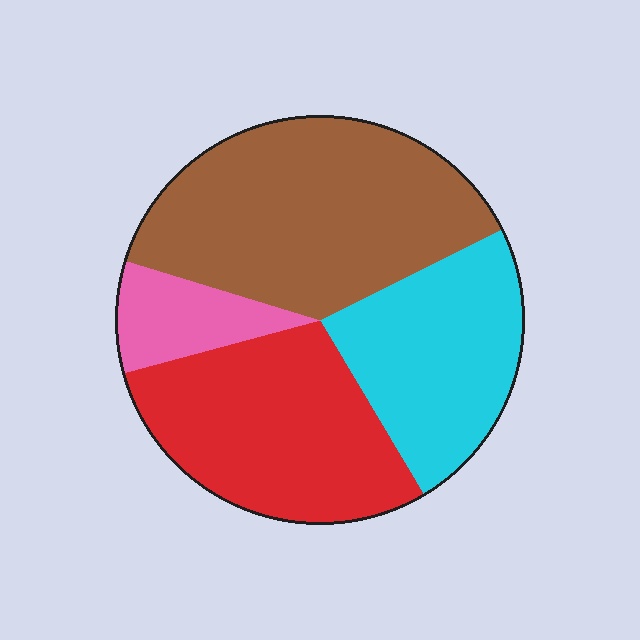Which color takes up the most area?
Brown, at roughly 40%.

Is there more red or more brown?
Brown.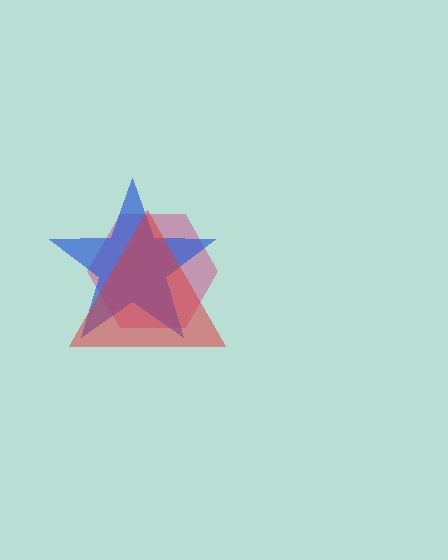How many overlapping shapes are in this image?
There are 3 overlapping shapes in the image.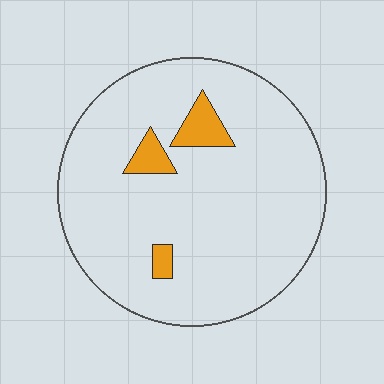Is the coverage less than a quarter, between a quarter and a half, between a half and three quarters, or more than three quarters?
Less than a quarter.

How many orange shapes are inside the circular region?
3.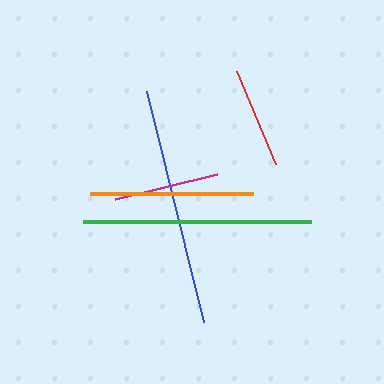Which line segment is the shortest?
The red line is the shortest at approximately 100 pixels.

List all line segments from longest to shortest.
From longest to shortest: blue, green, orange, magenta, red.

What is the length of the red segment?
The red segment is approximately 100 pixels long.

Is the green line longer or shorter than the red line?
The green line is longer than the red line.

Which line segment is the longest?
The blue line is the longest at approximately 238 pixels.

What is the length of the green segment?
The green segment is approximately 229 pixels long.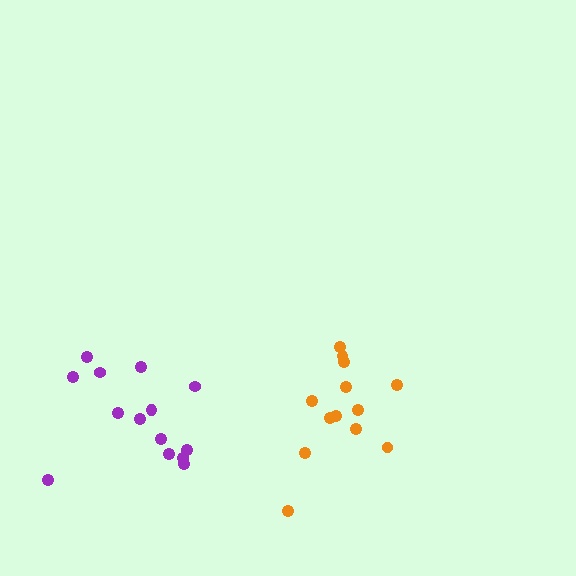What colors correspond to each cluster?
The clusters are colored: orange, purple.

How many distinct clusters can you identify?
There are 2 distinct clusters.